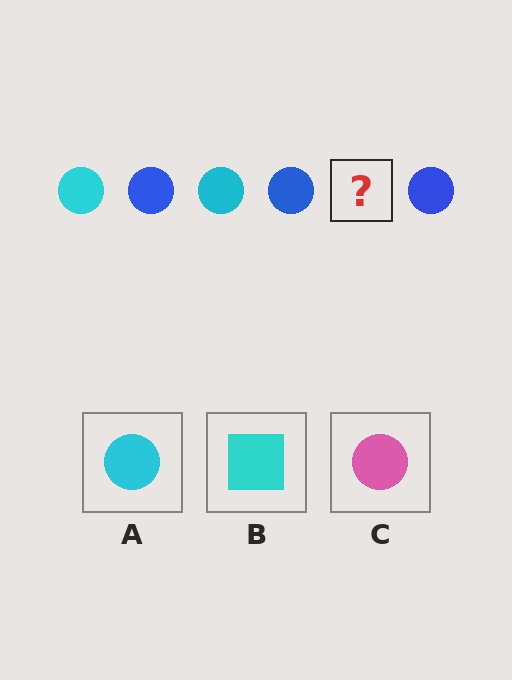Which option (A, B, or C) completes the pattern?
A.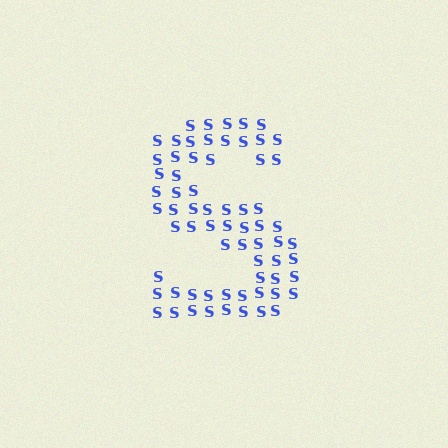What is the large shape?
The large shape is the letter S.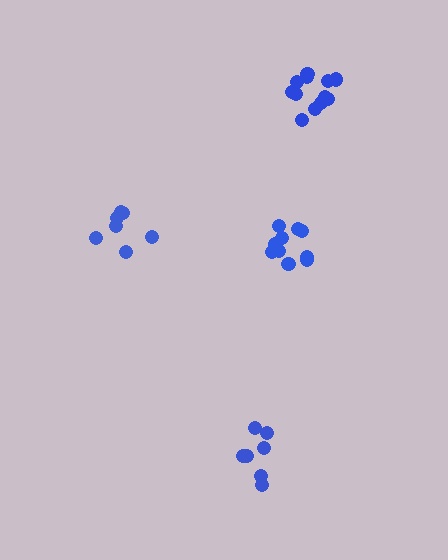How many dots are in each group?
Group 1: 10 dots, Group 2: 7 dots, Group 3: 12 dots, Group 4: 7 dots (36 total).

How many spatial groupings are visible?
There are 4 spatial groupings.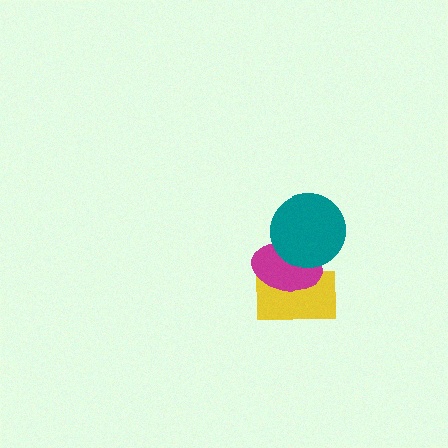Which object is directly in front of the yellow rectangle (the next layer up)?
The magenta ellipse is directly in front of the yellow rectangle.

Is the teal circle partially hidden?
No, no other shape covers it.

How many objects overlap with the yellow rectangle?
2 objects overlap with the yellow rectangle.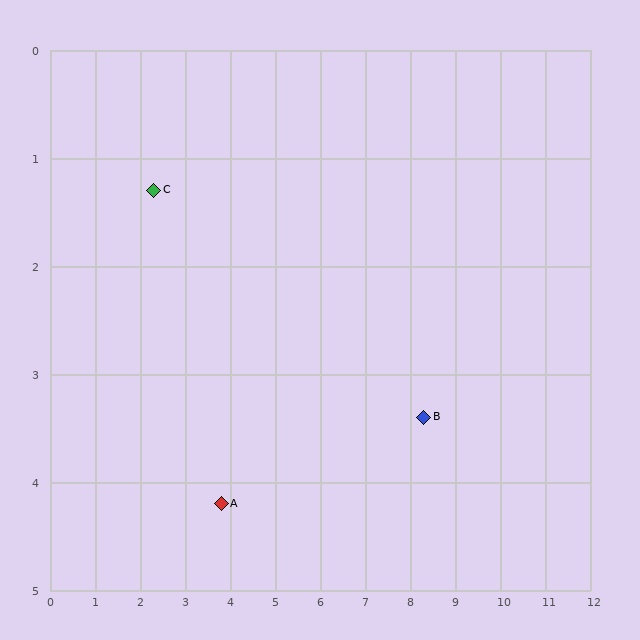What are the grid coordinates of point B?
Point B is at approximately (8.3, 3.4).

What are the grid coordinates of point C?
Point C is at approximately (2.3, 1.3).